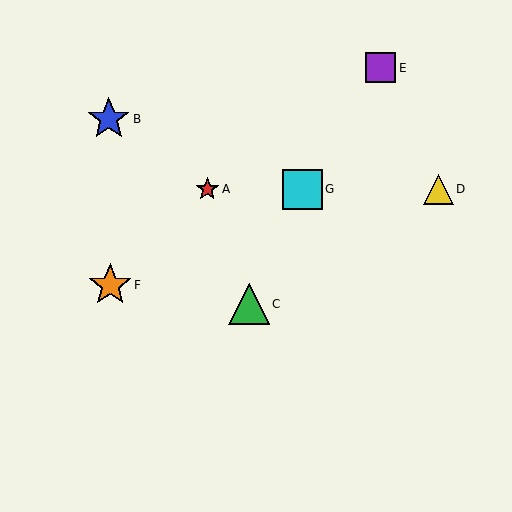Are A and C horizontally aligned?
No, A is at y≈189 and C is at y≈304.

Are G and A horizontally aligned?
Yes, both are at y≈189.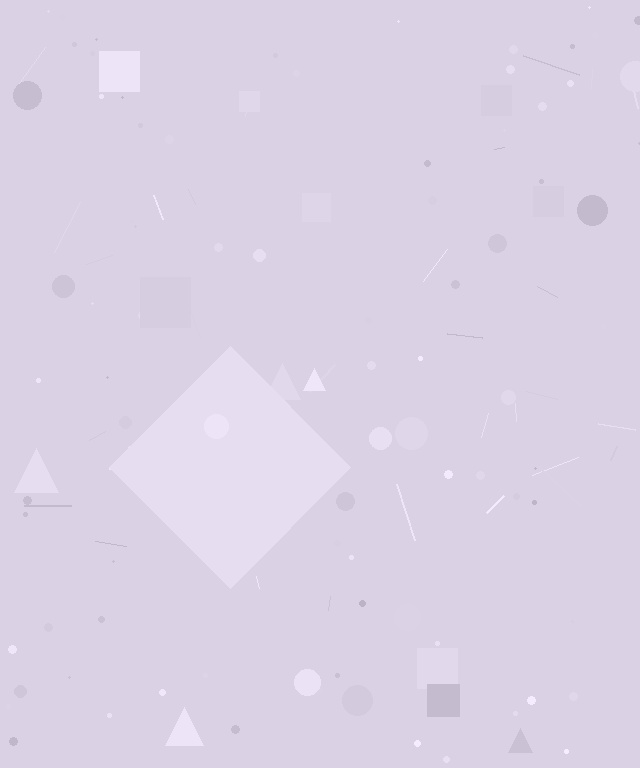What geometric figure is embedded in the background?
A diamond is embedded in the background.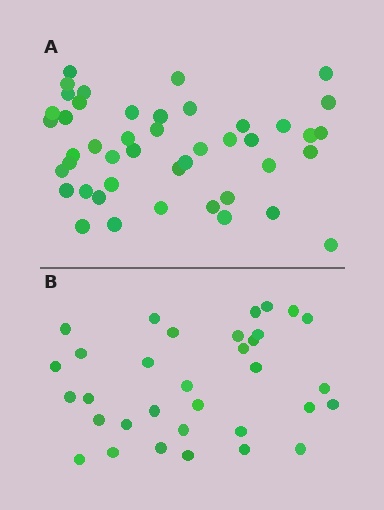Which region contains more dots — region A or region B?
Region A (the top region) has more dots.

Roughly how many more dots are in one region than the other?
Region A has roughly 12 or so more dots than region B.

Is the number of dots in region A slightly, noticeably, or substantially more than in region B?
Region A has noticeably more, but not dramatically so. The ratio is roughly 1.4 to 1.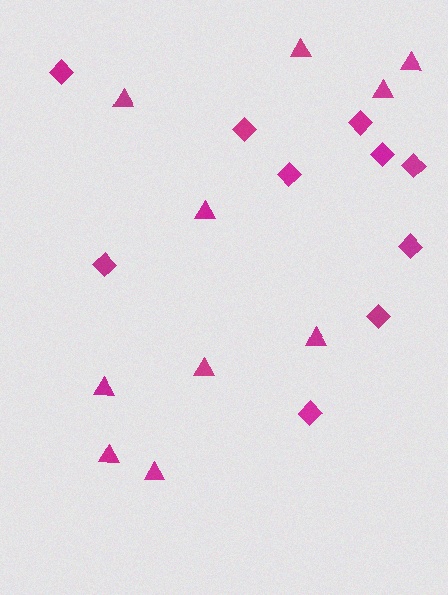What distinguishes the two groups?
There are 2 groups: one group of diamonds (10) and one group of triangles (10).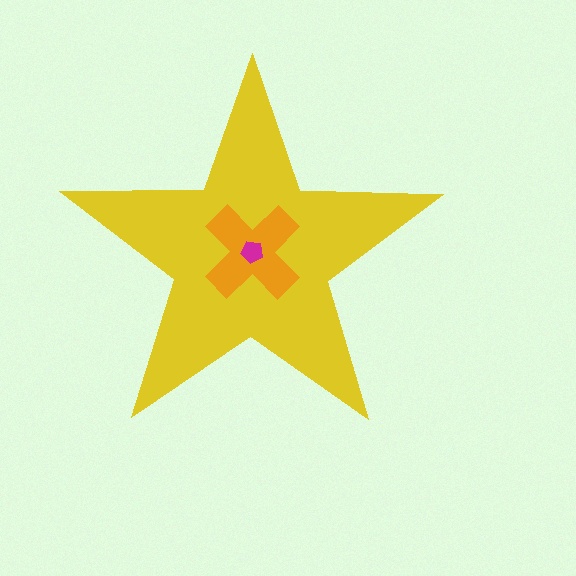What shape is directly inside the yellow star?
The orange cross.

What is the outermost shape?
The yellow star.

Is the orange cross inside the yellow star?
Yes.